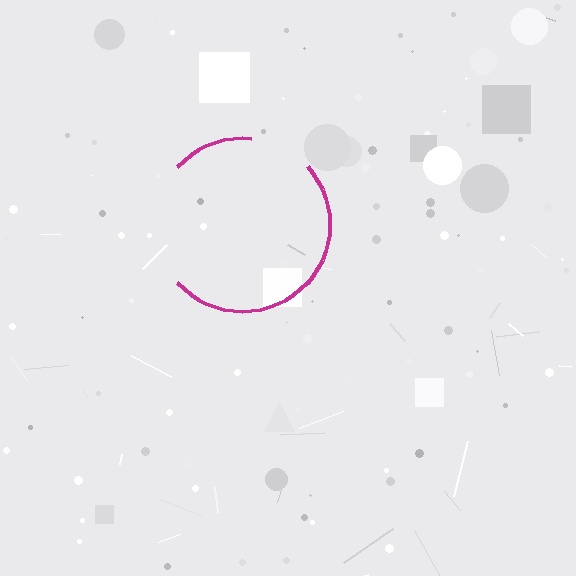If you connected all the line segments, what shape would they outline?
They would outline a circle.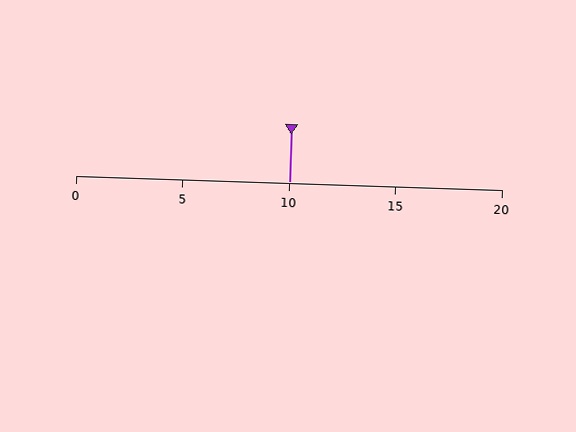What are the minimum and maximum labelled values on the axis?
The axis runs from 0 to 20.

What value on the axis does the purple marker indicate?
The marker indicates approximately 10.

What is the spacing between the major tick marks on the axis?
The major ticks are spaced 5 apart.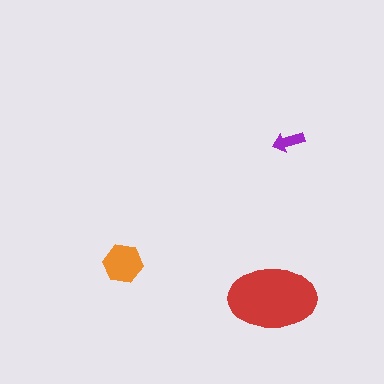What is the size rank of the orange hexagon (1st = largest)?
2nd.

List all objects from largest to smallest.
The red ellipse, the orange hexagon, the purple arrow.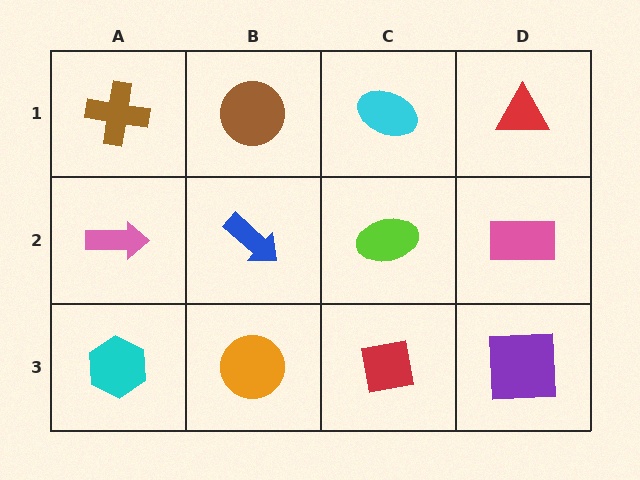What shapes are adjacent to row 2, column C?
A cyan ellipse (row 1, column C), a red square (row 3, column C), a blue arrow (row 2, column B), a pink rectangle (row 2, column D).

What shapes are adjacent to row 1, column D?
A pink rectangle (row 2, column D), a cyan ellipse (row 1, column C).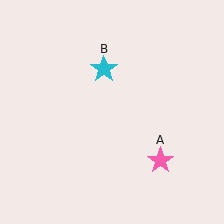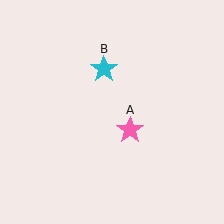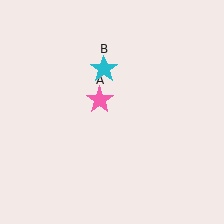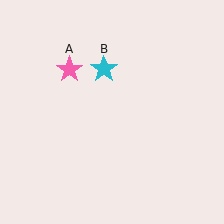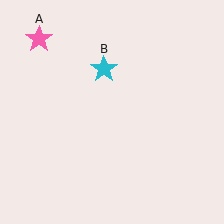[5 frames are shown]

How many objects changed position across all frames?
1 object changed position: pink star (object A).